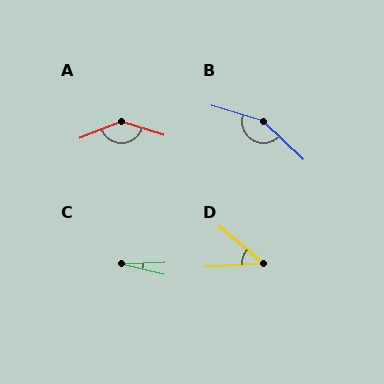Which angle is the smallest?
C, at approximately 15 degrees.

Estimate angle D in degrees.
Approximately 43 degrees.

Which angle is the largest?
B, at approximately 153 degrees.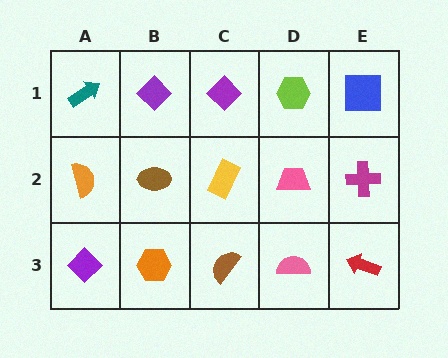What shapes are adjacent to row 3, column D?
A pink trapezoid (row 2, column D), a brown semicircle (row 3, column C), a red arrow (row 3, column E).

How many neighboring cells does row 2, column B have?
4.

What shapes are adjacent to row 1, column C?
A yellow rectangle (row 2, column C), a purple diamond (row 1, column B), a lime hexagon (row 1, column D).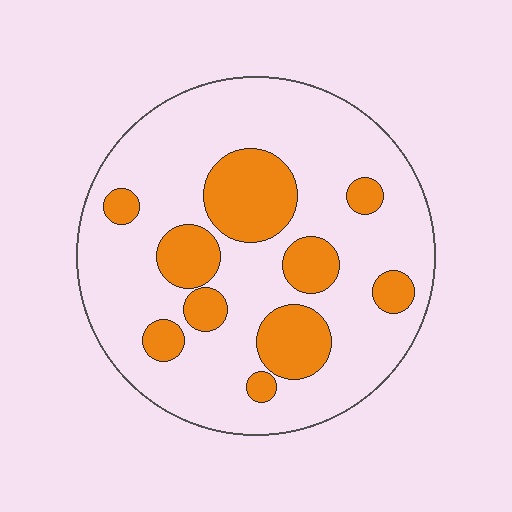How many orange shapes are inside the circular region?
10.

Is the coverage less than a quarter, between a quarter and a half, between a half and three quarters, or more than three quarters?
Less than a quarter.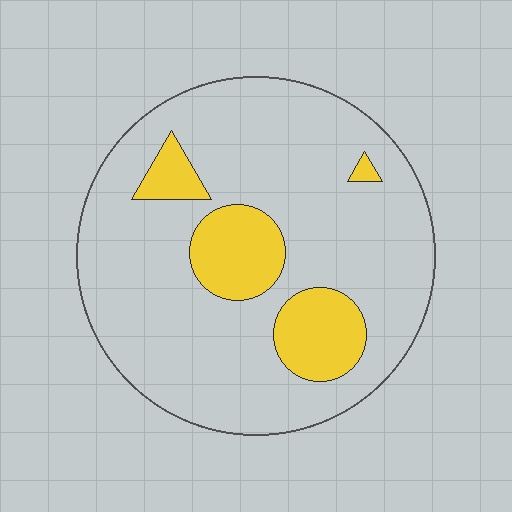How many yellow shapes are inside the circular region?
4.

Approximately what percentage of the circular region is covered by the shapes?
Approximately 20%.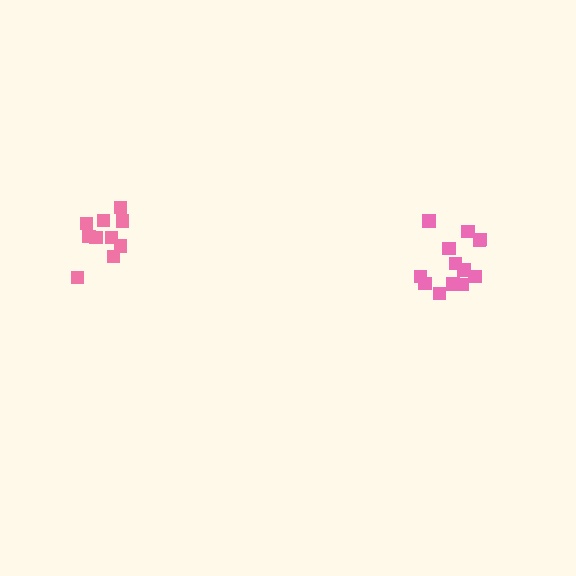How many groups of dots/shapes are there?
There are 2 groups.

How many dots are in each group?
Group 1: 10 dots, Group 2: 13 dots (23 total).